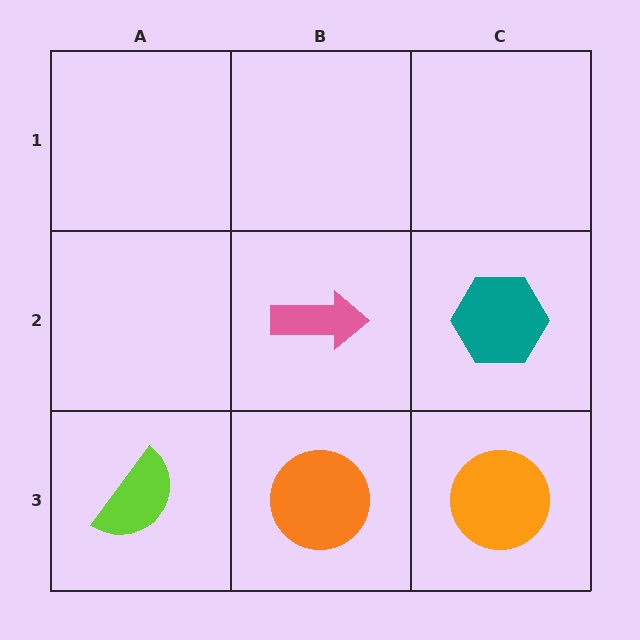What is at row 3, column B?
An orange circle.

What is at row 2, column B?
A pink arrow.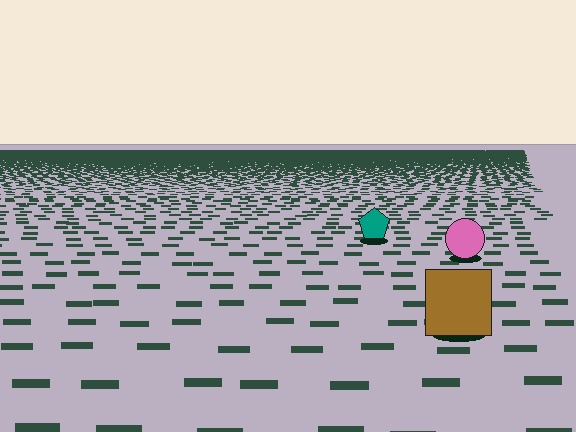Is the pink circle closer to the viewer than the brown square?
No. The brown square is closer — you can tell from the texture gradient: the ground texture is coarser near it.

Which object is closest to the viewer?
The brown square is closest. The texture marks near it are larger and more spread out.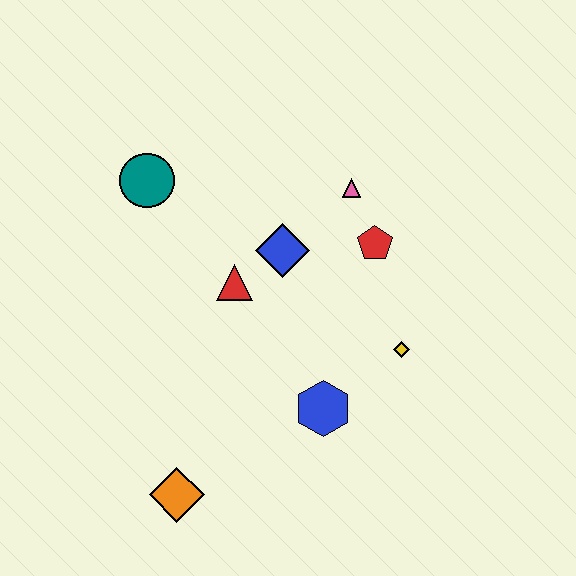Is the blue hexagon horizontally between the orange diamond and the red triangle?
No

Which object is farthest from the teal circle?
The orange diamond is farthest from the teal circle.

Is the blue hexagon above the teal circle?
No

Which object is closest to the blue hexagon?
The yellow diamond is closest to the blue hexagon.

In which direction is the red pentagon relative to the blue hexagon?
The red pentagon is above the blue hexagon.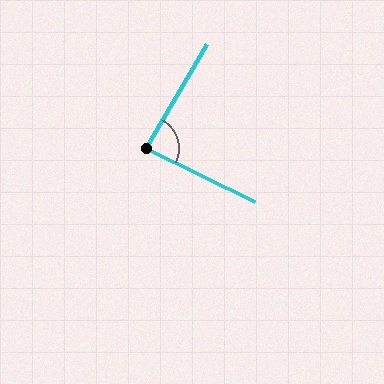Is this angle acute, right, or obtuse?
It is approximately a right angle.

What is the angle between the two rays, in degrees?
Approximately 86 degrees.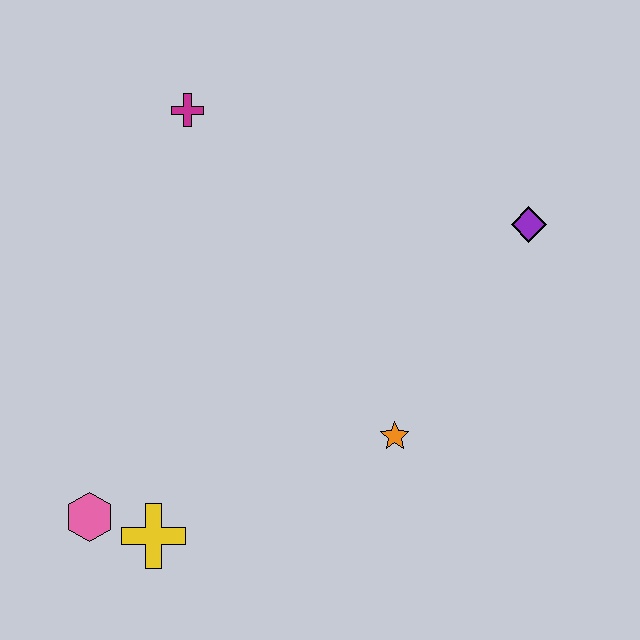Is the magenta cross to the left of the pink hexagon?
No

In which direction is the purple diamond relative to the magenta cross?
The purple diamond is to the right of the magenta cross.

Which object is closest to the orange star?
The purple diamond is closest to the orange star.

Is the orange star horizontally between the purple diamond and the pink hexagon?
Yes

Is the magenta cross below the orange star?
No